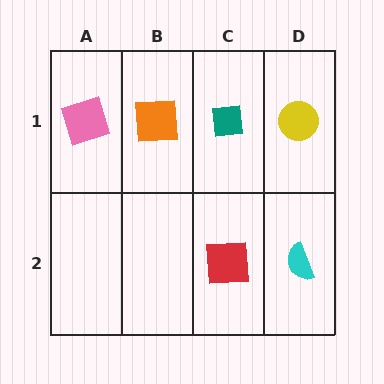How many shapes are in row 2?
2 shapes.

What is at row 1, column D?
A yellow circle.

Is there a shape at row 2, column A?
No, that cell is empty.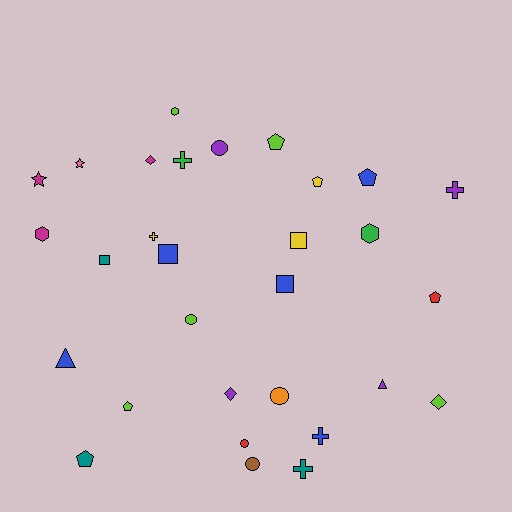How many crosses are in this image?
There are 5 crosses.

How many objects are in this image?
There are 30 objects.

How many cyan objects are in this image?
There are no cyan objects.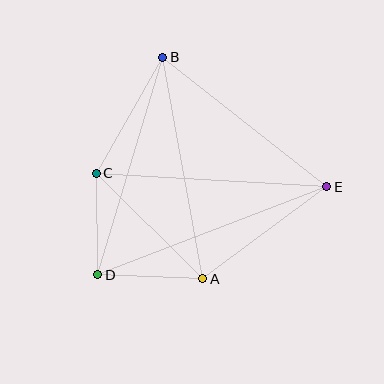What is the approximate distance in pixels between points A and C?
The distance between A and C is approximately 150 pixels.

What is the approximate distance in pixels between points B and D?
The distance between B and D is approximately 227 pixels.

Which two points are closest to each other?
Points C and D are closest to each other.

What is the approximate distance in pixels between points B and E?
The distance between B and E is approximately 209 pixels.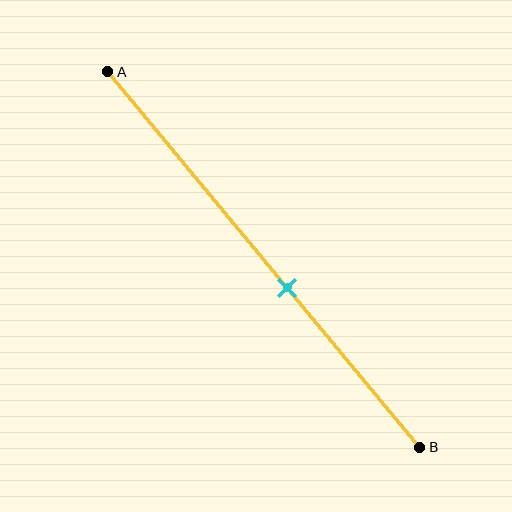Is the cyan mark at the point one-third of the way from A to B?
No, the mark is at about 60% from A, not at the 33% one-third point.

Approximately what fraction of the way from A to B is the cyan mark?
The cyan mark is approximately 60% of the way from A to B.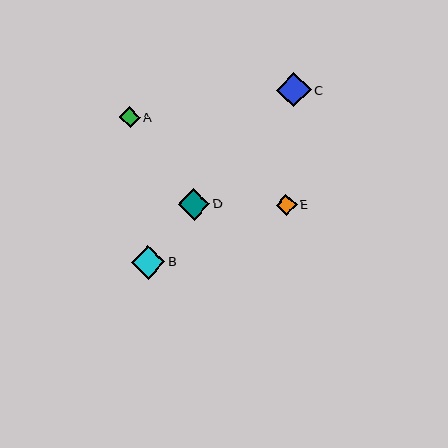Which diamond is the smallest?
Diamond E is the smallest with a size of approximately 20 pixels.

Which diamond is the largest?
Diamond C is the largest with a size of approximately 34 pixels.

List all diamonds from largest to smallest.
From largest to smallest: C, B, D, A, E.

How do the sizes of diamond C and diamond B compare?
Diamond C and diamond B are approximately the same size.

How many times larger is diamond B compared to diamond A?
Diamond B is approximately 1.6 times the size of diamond A.